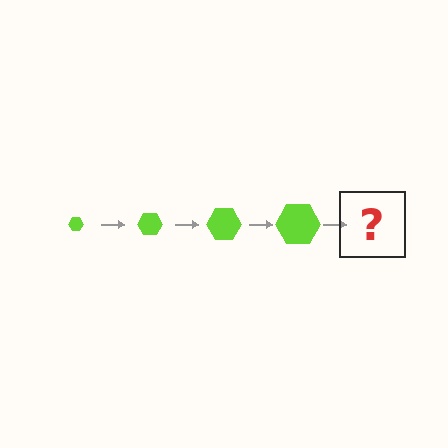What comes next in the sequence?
The next element should be a lime hexagon, larger than the previous one.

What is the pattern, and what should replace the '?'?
The pattern is that the hexagon gets progressively larger each step. The '?' should be a lime hexagon, larger than the previous one.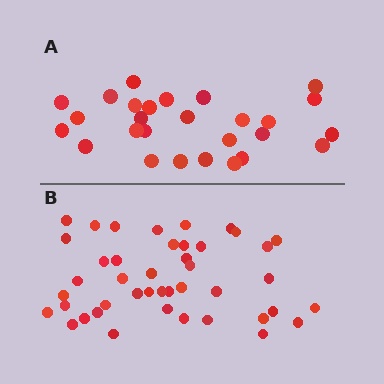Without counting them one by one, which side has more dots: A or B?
Region B (the bottom region) has more dots.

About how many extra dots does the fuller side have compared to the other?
Region B has approximately 15 more dots than region A.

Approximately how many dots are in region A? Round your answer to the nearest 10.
About 30 dots. (The exact count is 27, which rounds to 30.)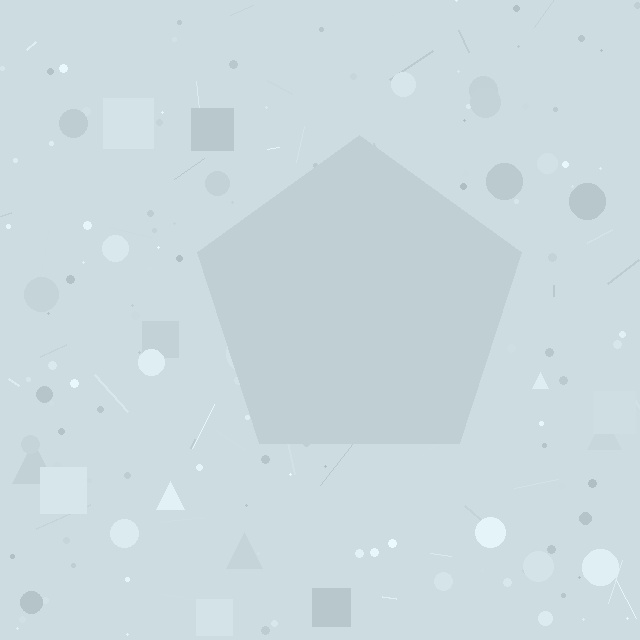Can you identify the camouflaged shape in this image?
The camouflaged shape is a pentagon.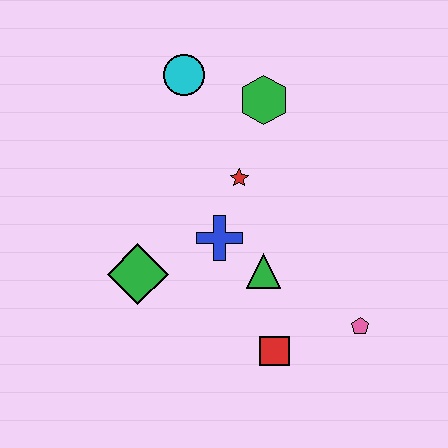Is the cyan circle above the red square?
Yes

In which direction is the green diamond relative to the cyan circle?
The green diamond is below the cyan circle.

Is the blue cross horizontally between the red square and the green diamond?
Yes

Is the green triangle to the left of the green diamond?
No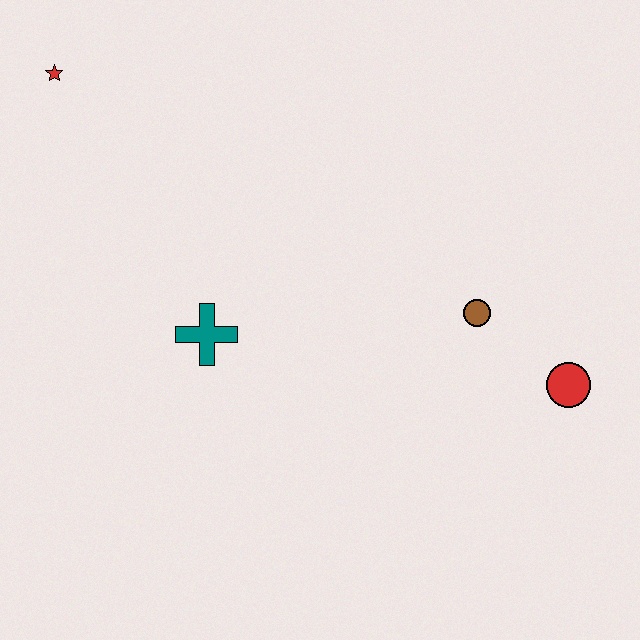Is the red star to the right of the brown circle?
No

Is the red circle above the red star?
No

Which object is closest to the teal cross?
The brown circle is closest to the teal cross.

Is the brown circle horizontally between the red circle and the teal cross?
Yes